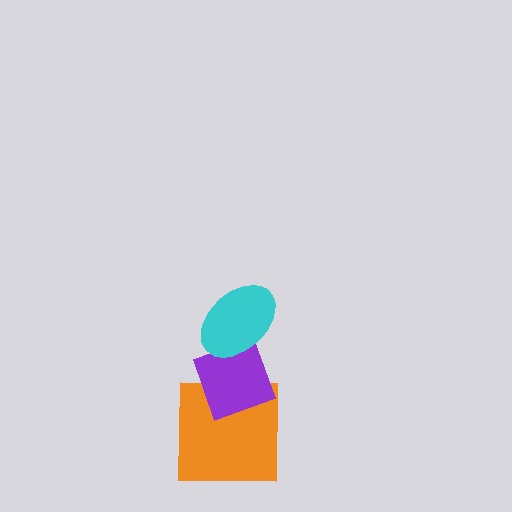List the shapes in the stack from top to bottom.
From top to bottom: the cyan ellipse, the purple diamond, the orange square.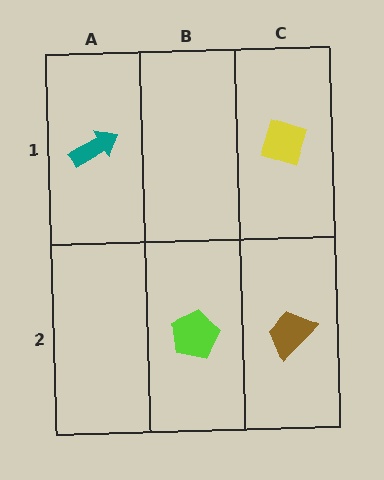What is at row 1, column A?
A teal arrow.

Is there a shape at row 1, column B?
No, that cell is empty.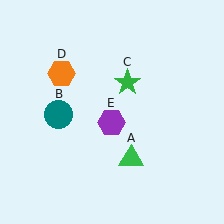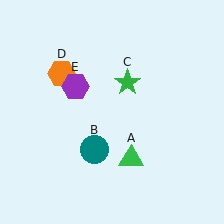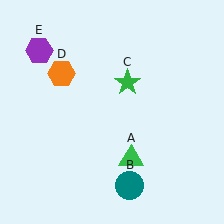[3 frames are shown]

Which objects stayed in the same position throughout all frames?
Green triangle (object A) and green star (object C) and orange hexagon (object D) remained stationary.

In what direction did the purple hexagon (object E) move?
The purple hexagon (object E) moved up and to the left.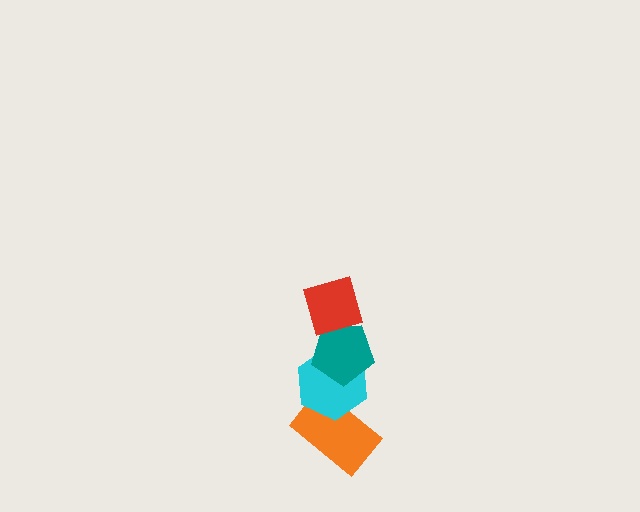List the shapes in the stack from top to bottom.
From top to bottom: the red diamond, the teal pentagon, the cyan hexagon, the orange rectangle.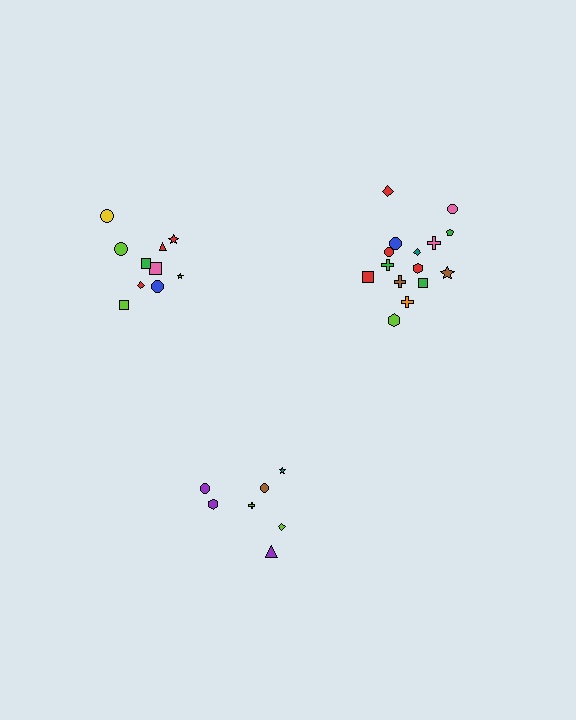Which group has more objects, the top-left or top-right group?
The top-right group.